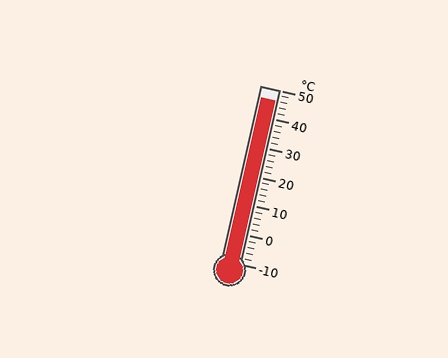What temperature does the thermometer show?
The thermometer shows approximately 46°C.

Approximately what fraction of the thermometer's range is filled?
The thermometer is filled to approximately 95% of its range.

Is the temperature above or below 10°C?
The temperature is above 10°C.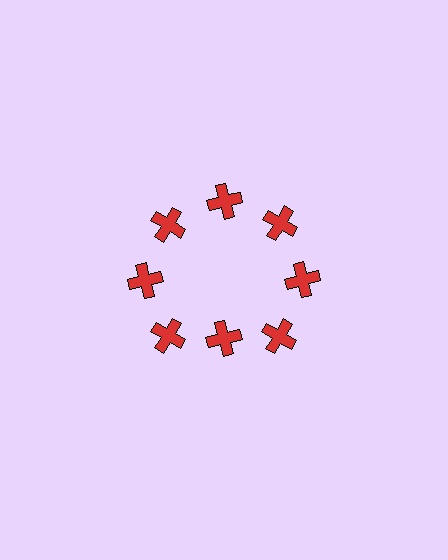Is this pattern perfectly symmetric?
No. The 8 red crosses are arranged in a ring, but one element near the 6 o'clock position is pulled inward toward the center, breaking the 8-fold rotational symmetry.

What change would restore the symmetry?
The symmetry would be restored by moving it outward, back onto the ring so that all 8 crosses sit at equal angles and equal distance from the center.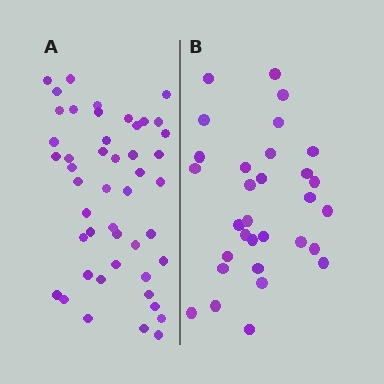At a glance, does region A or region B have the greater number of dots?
Region A (the left region) has more dots.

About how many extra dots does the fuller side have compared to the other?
Region A has approximately 15 more dots than region B.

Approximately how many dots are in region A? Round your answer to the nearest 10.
About 50 dots. (The exact count is 47, which rounds to 50.)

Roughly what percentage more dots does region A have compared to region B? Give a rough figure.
About 50% more.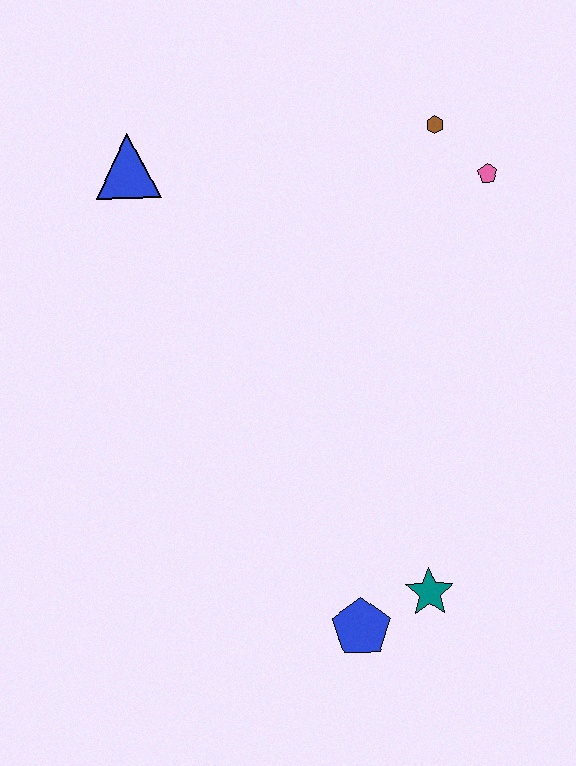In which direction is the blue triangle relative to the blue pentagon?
The blue triangle is above the blue pentagon.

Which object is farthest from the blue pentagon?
The blue triangle is farthest from the blue pentagon.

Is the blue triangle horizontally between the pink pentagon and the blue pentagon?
No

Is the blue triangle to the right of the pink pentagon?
No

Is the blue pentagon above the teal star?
No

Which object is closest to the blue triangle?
The brown hexagon is closest to the blue triangle.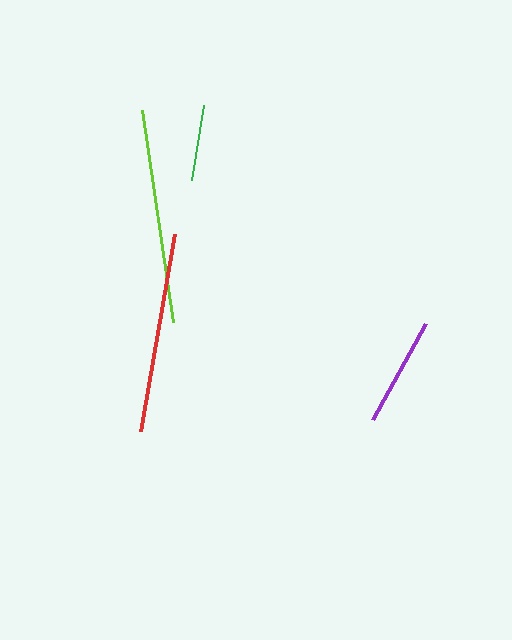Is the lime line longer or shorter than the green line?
The lime line is longer than the green line.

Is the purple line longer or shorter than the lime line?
The lime line is longer than the purple line.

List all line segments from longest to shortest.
From longest to shortest: lime, red, purple, green.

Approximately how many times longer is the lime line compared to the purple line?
The lime line is approximately 2.0 times the length of the purple line.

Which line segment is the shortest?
The green line is the shortest at approximately 76 pixels.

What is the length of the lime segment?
The lime segment is approximately 213 pixels long.